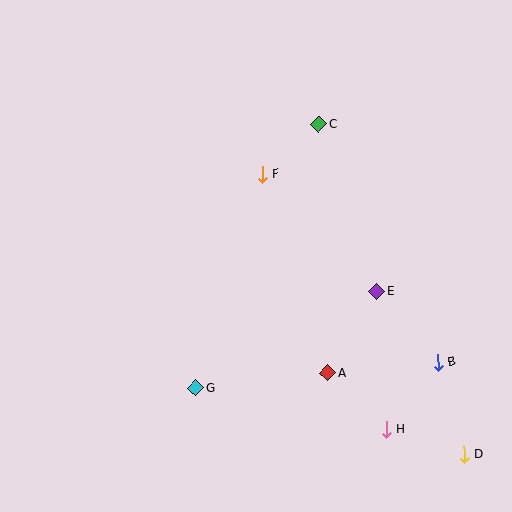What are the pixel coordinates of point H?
Point H is at (386, 430).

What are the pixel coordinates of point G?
Point G is at (196, 388).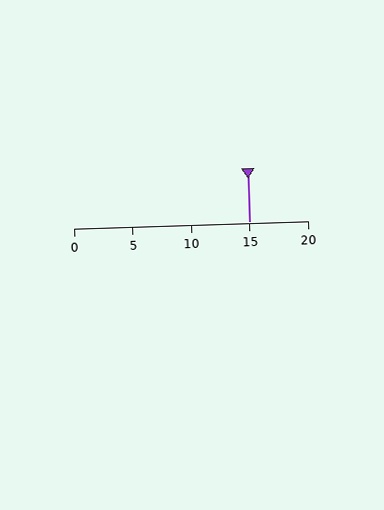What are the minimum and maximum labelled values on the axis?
The axis runs from 0 to 20.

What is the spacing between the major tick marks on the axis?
The major ticks are spaced 5 apart.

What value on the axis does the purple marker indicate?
The marker indicates approximately 15.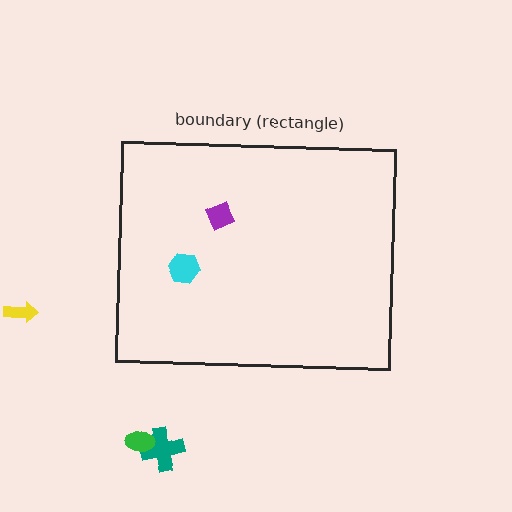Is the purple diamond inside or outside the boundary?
Inside.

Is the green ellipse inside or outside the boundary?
Outside.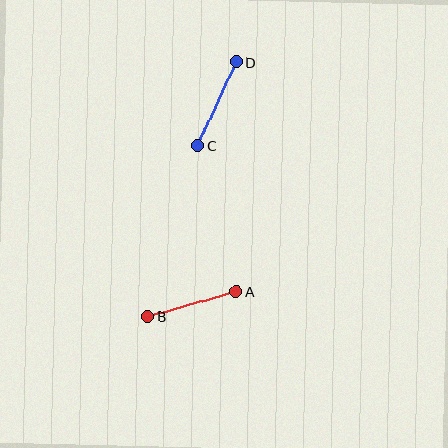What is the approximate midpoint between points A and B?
The midpoint is at approximately (192, 304) pixels.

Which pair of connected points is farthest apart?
Points C and D are farthest apart.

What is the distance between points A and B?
The distance is approximately 92 pixels.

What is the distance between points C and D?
The distance is approximately 92 pixels.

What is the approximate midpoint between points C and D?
The midpoint is at approximately (217, 104) pixels.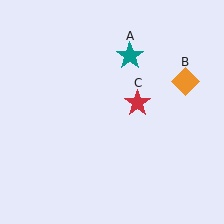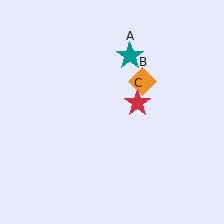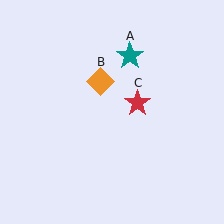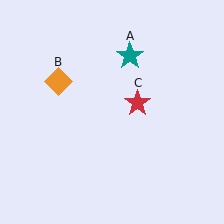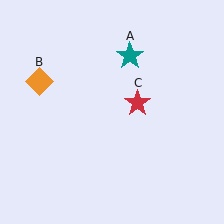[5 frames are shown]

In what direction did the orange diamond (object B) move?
The orange diamond (object B) moved left.